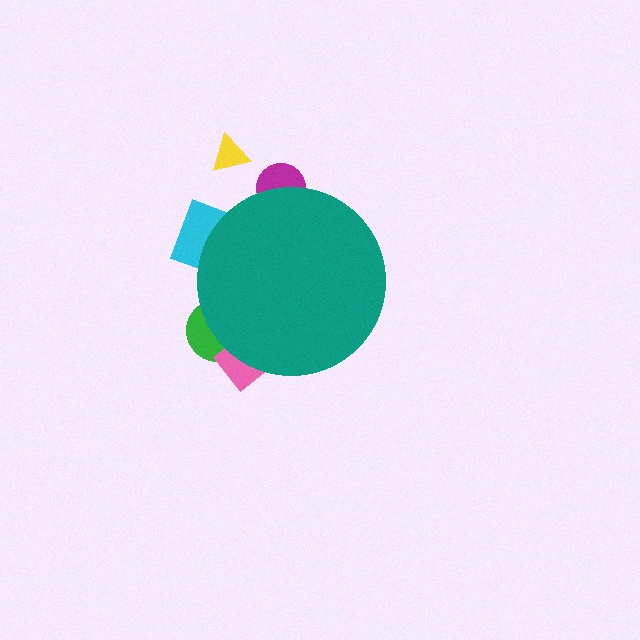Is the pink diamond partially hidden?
Yes, the pink diamond is partially hidden behind the teal circle.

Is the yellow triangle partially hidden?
No, the yellow triangle is fully visible.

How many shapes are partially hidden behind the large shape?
4 shapes are partially hidden.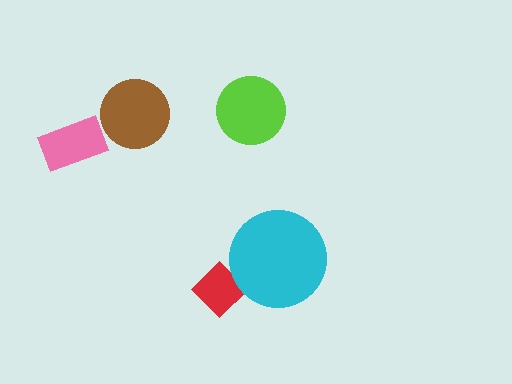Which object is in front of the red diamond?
The cyan circle is in front of the red diamond.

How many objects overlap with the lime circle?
0 objects overlap with the lime circle.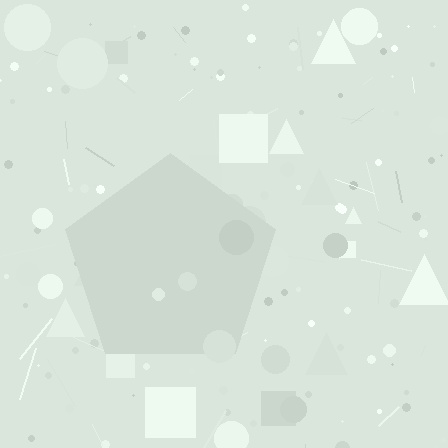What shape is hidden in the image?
A pentagon is hidden in the image.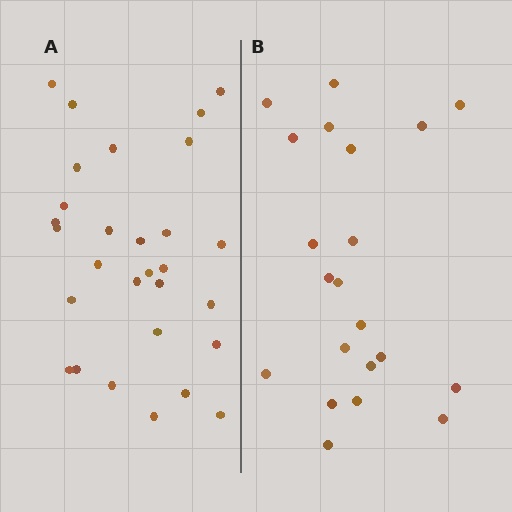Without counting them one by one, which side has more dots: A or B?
Region A (the left region) has more dots.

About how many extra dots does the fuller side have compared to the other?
Region A has roughly 8 or so more dots than region B.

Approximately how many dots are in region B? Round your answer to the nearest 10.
About 20 dots. (The exact count is 21, which rounds to 20.)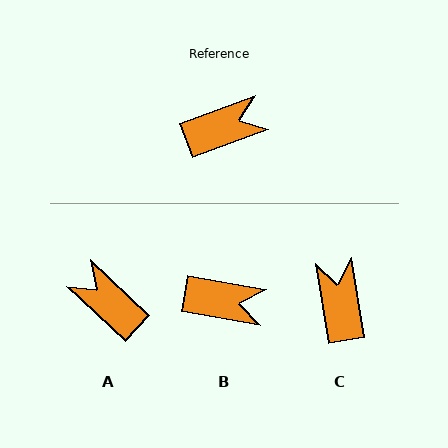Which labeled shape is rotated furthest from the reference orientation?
A, about 116 degrees away.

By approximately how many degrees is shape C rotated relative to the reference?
Approximately 79 degrees counter-clockwise.